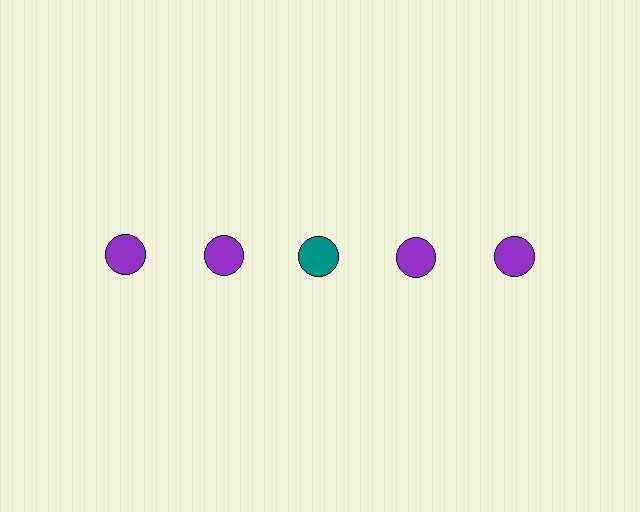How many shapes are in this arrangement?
There are 5 shapes arranged in a grid pattern.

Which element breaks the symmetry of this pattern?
The teal circle in the top row, center column breaks the symmetry. All other shapes are purple circles.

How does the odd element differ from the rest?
It has a different color: teal instead of purple.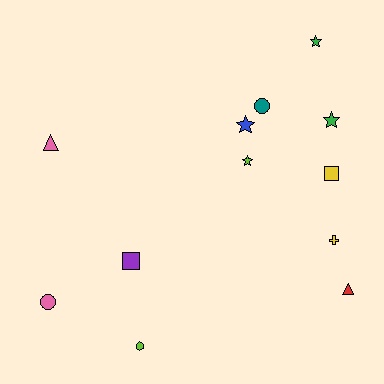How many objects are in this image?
There are 12 objects.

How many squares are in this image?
There are 2 squares.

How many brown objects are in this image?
There are no brown objects.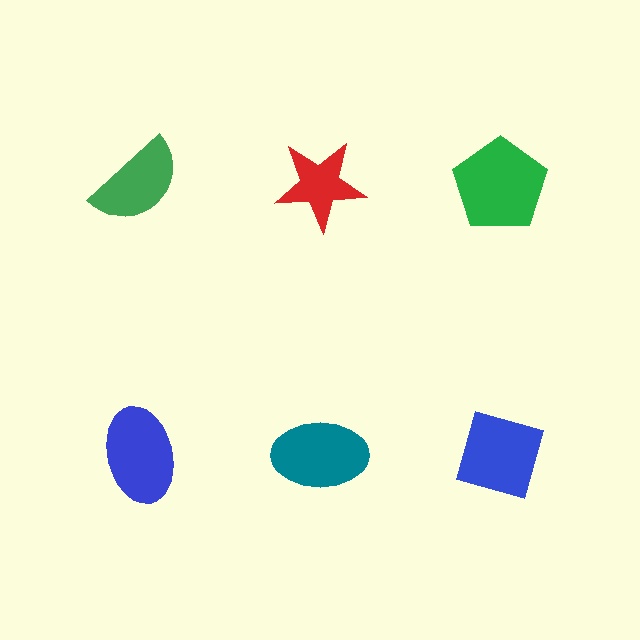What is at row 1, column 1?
A green semicircle.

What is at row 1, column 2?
A red star.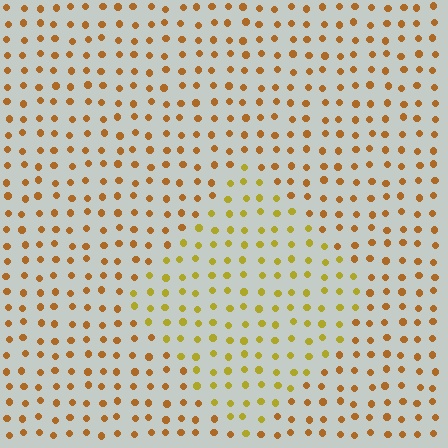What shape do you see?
I see a diamond.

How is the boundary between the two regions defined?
The boundary is defined purely by a slight shift in hue (about 27 degrees). Spacing, size, and orientation are identical on both sides.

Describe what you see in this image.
The image is filled with small brown elements in a uniform arrangement. A diamond-shaped region is visible where the elements are tinted to a slightly different hue, forming a subtle color boundary.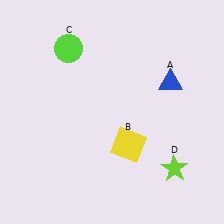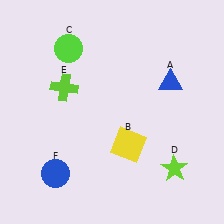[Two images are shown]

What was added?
A lime cross (E), a blue circle (F) were added in Image 2.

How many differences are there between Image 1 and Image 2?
There are 2 differences between the two images.